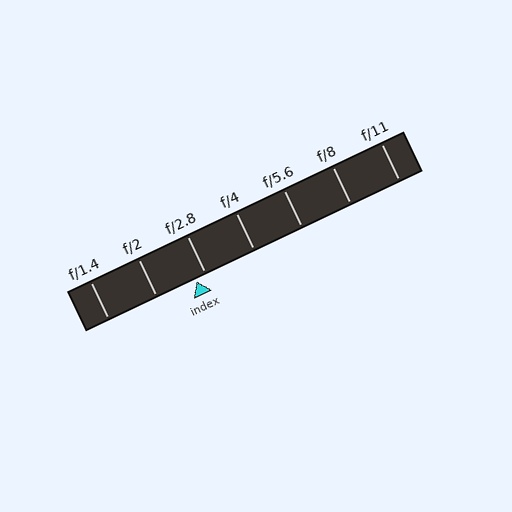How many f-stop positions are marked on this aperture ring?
There are 7 f-stop positions marked.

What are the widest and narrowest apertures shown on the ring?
The widest aperture shown is f/1.4 and the narrowest is f/11.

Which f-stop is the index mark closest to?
The index mark is closest to f/2.8.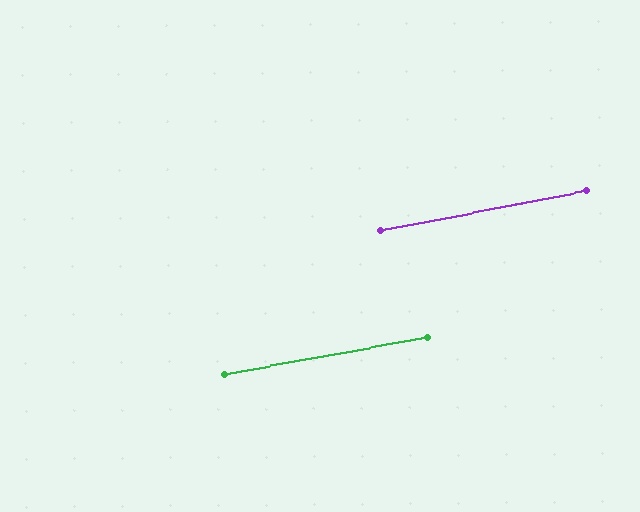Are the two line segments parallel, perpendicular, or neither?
Parallel — their directions differ by only 0.7°.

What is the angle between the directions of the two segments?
Approximately 1 degree.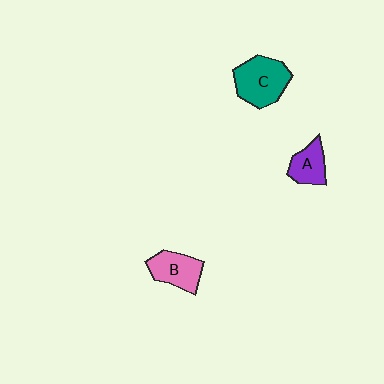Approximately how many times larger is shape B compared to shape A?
Approximately 1.3 times.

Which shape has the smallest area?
Shape A (purple).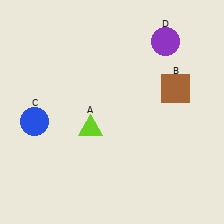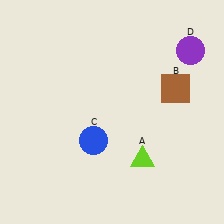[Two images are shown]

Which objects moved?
The objects that moved are: the lime triangle (A), the blue circle (C), the purple circle (D).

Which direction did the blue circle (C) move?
The blue circle (C) moved right.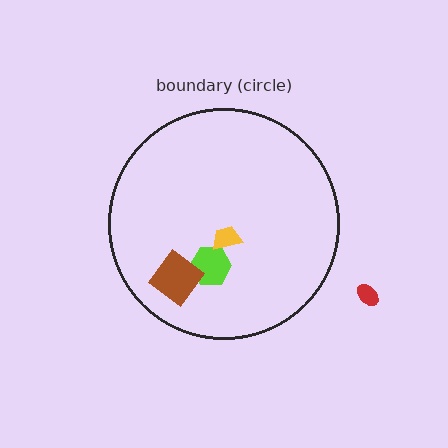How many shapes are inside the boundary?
3 inside, 1 outside.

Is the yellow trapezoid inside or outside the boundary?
Inside.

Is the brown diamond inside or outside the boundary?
Inside.